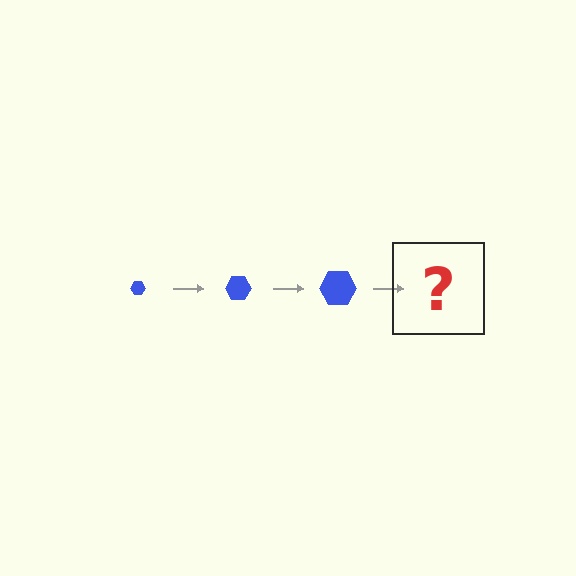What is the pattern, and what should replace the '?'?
The pattern is that the hexagon gets progressively larger each step. The '?' should be a blue hexagon, larger than the previous one.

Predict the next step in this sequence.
The next step is a blue hexagon, larger than the previous one.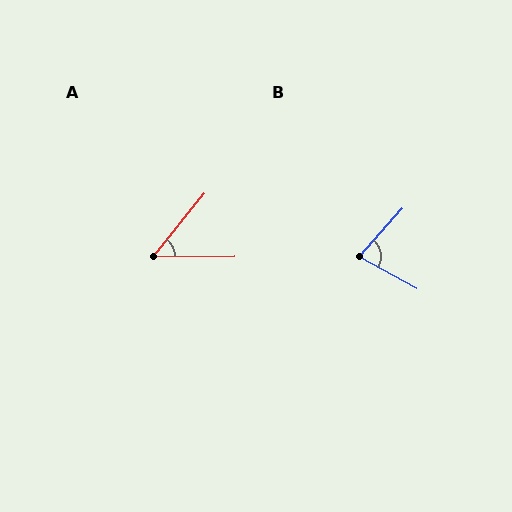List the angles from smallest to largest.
A (51°), B (76°).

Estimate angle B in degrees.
Approximately 76 degrees.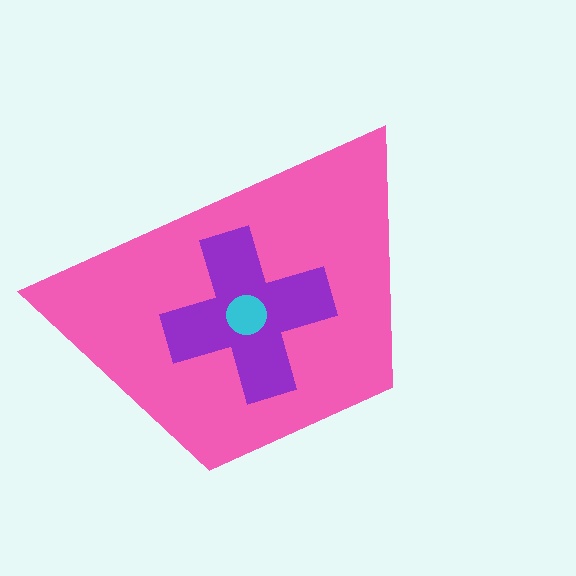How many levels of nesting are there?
3.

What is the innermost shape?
The cyan circle.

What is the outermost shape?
The pink trapezoid.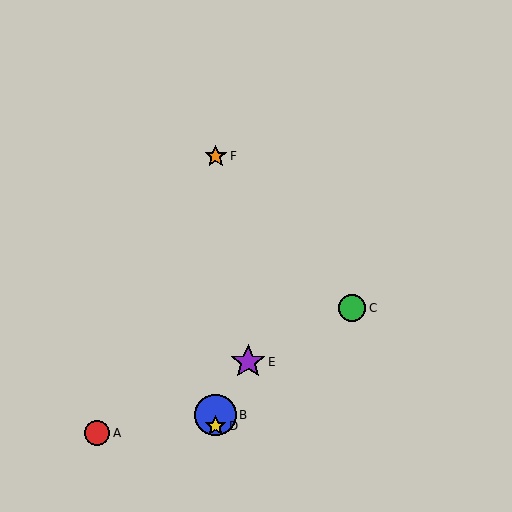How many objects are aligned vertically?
3 objects (B, D, F) are aligned vertically.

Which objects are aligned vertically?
Objects B, D, F are aligned vertically.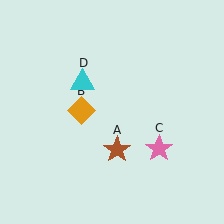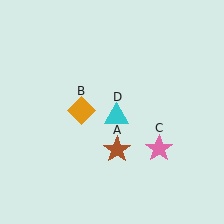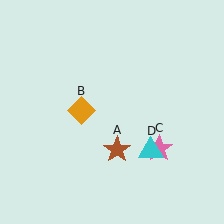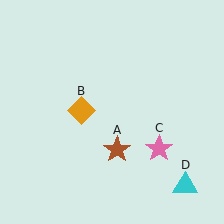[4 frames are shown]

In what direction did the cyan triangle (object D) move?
The cyan triangle (object D) moved down and to the right.